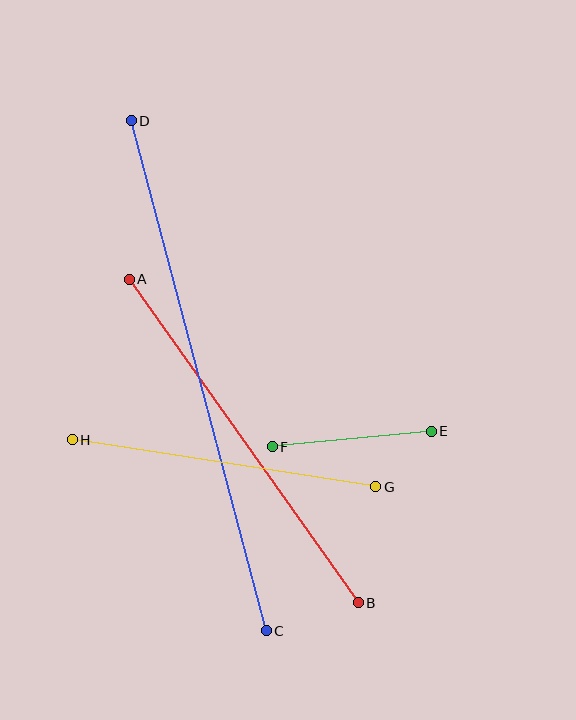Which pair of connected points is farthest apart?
Points C and D are farthest apart.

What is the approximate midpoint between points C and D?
The midpoint is at approximately (199, 376) pixels.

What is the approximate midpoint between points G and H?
The midpoint is at approximately (224, 463) pixels.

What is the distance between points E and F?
The distance is approximately 160 pixels.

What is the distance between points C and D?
The distance is approximately 528 pixels.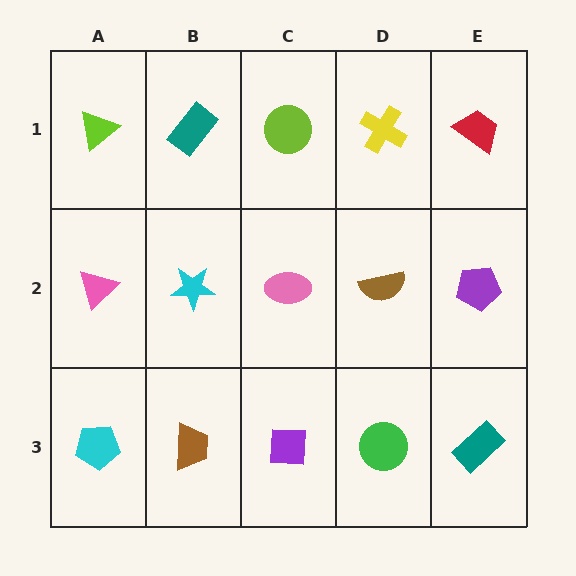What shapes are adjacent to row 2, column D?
A yellow cross (row 1, column D), a green circle (row 3, column D), a pink ellipse (row 2, column C), a purple pentagon (row 2, column E).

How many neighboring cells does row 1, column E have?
2.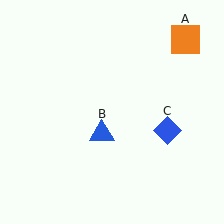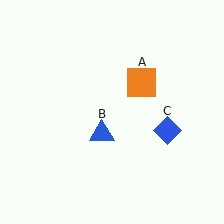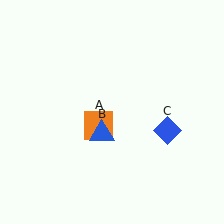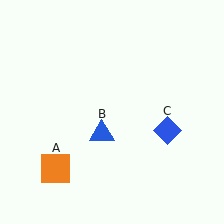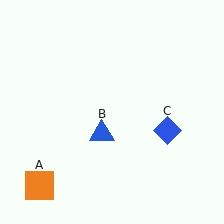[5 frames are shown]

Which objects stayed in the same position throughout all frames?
Blue triangle (object B) and blue diamond (object C) remained stationary.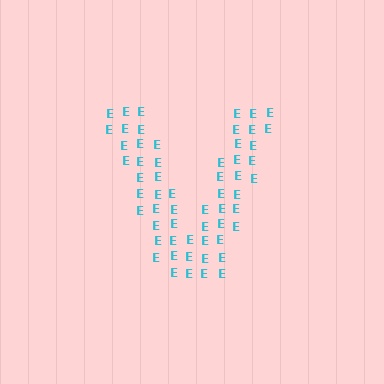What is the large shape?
The large shape is the letter V.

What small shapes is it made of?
It is made of small letter E's.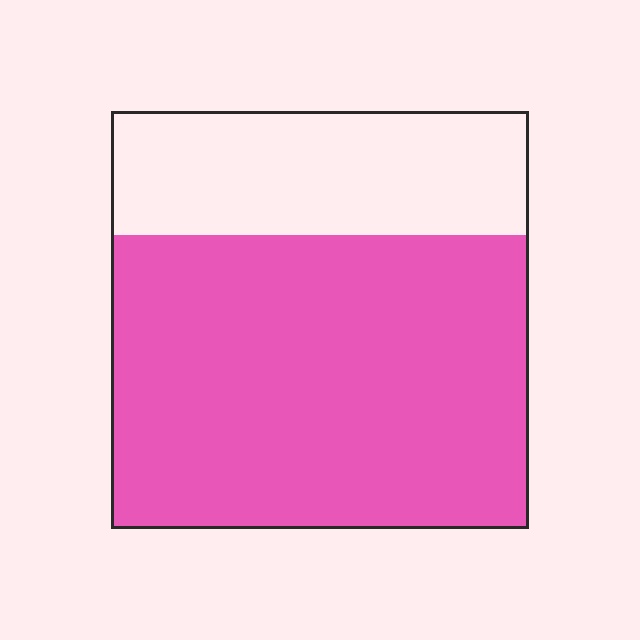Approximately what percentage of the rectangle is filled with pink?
Approximately 70%.